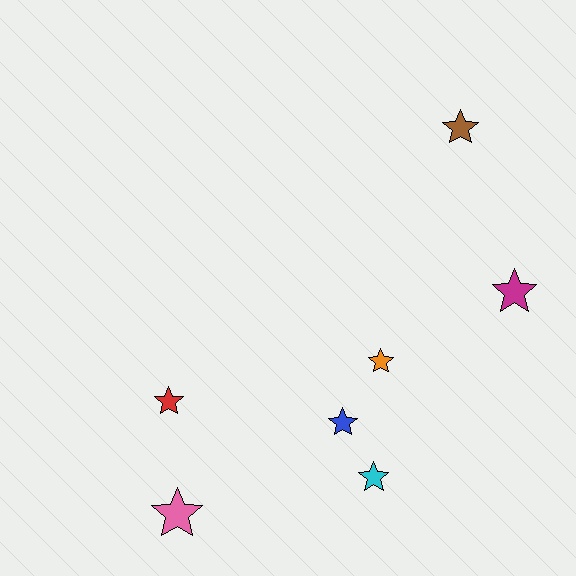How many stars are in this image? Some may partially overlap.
There are 7 stars.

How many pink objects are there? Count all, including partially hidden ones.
There is 1 pink object.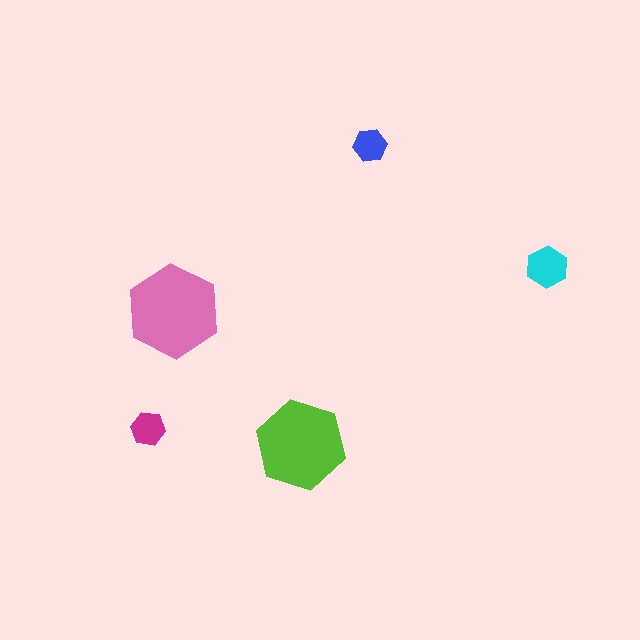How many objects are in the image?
There are 5 objects in the image.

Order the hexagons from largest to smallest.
the pink one, the lime one, the cyan one, the magenta one, the blue one.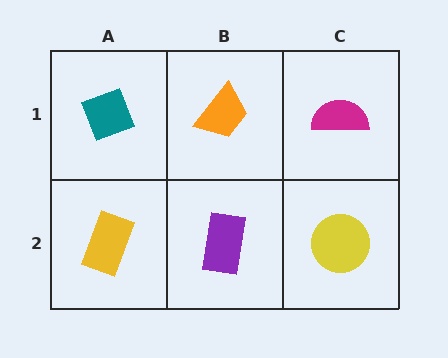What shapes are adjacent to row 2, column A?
A teal diamond (row 1, column A), a purple rectangle (row 2, column B).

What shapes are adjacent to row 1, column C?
A yellow circle (row 2, column C), an orange trapezoid (row 1, column B).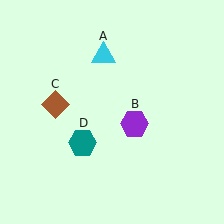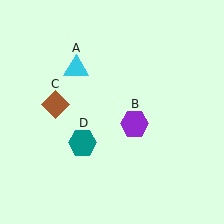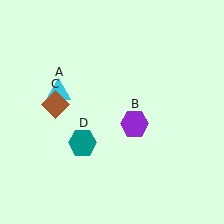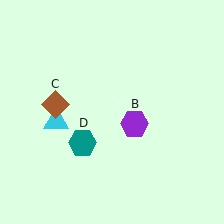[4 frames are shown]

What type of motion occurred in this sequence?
The cyan triangle (object A) rotated counterclockwise around the center of the scene.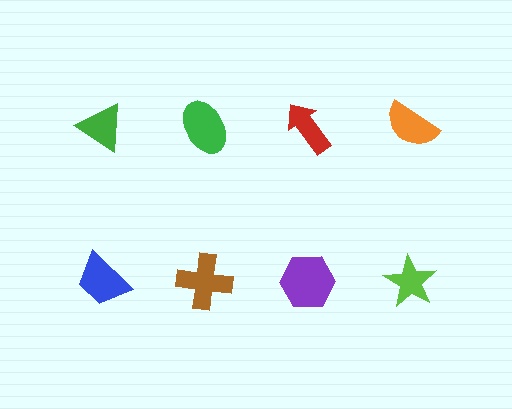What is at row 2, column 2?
A brown cross.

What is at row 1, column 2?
A green ellipse.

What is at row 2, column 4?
A lime star.